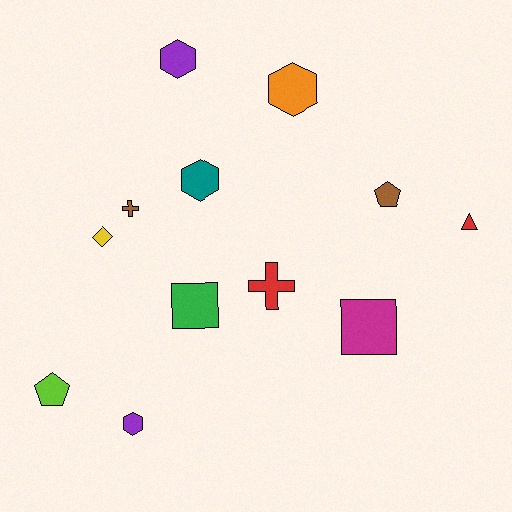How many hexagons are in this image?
There are 4 hexagons.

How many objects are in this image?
There are 12 objects.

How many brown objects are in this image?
There are 2 brown objects.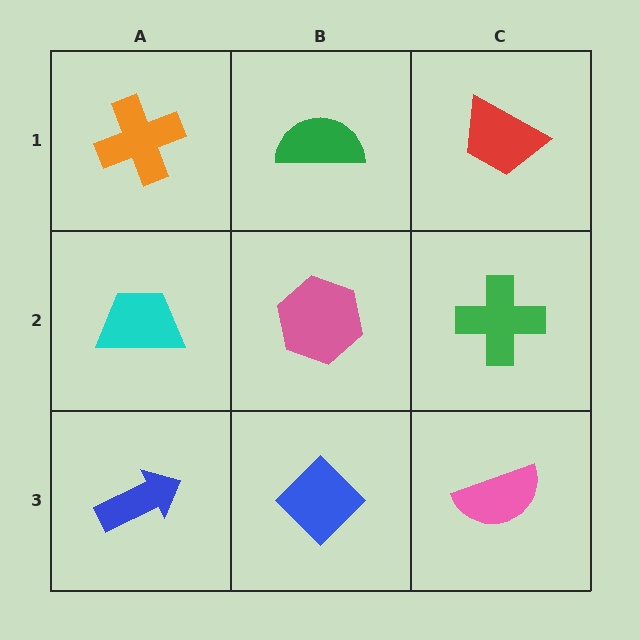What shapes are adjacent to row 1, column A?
A cyan trapezoid (row 2, column A), a green semicircle (row 1, column B).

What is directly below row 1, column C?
A green cross.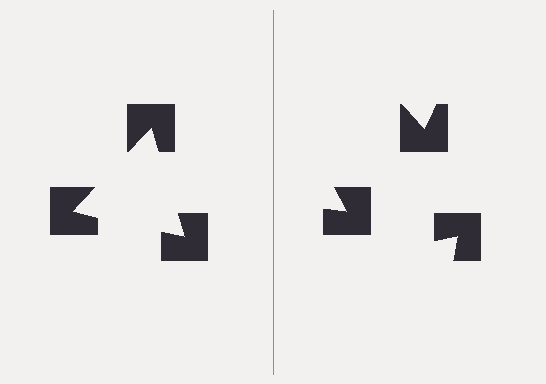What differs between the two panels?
The notched squares are positioned identically on both sides; only the wedge orientations differ. On the left they align to a triangle; on the right they are misaligned.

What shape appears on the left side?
An illusory triangle.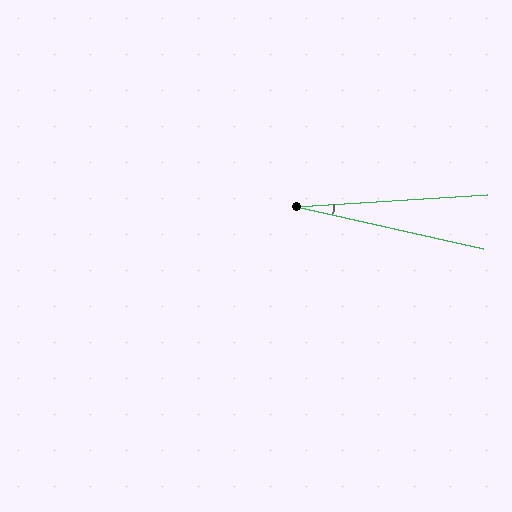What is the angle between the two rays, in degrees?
Approximately 16 degrees.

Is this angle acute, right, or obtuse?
It is acute.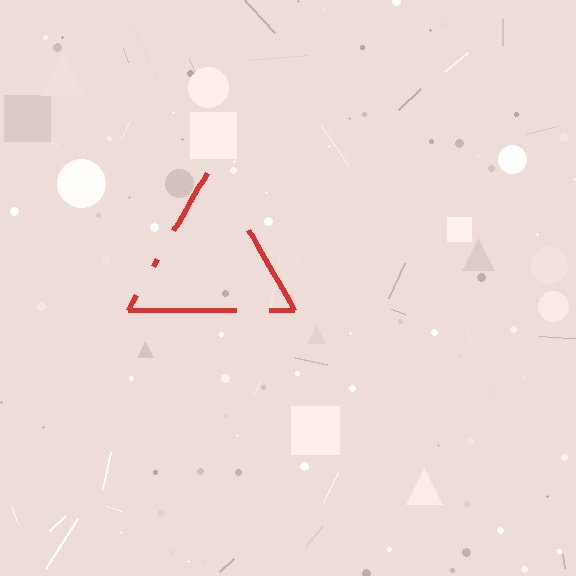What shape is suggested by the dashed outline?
The dashed outline suggests a triangle.